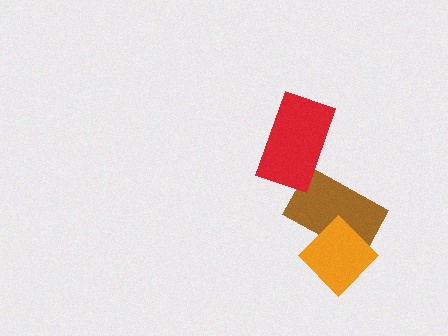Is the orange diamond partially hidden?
No, no other shape covers it.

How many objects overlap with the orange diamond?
1 object overlaps with the orange diamond.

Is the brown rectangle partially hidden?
Yes, it is partially covered by another shape.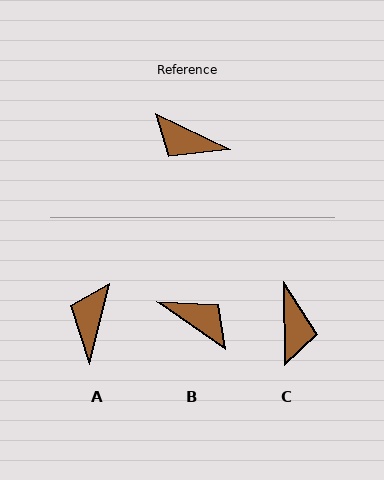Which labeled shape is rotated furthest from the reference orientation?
B, about 171 degrees away.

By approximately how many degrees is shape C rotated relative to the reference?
Approximately 116 degrees counter-clockwise.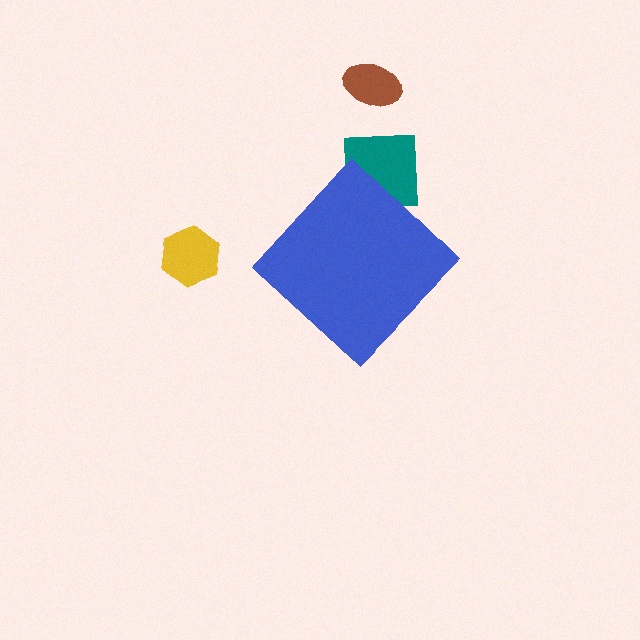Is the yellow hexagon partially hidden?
No, the yellow hexagon is fully visible.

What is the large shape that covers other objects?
A blue diamond.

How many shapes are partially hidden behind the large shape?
1 shape is partially hidden.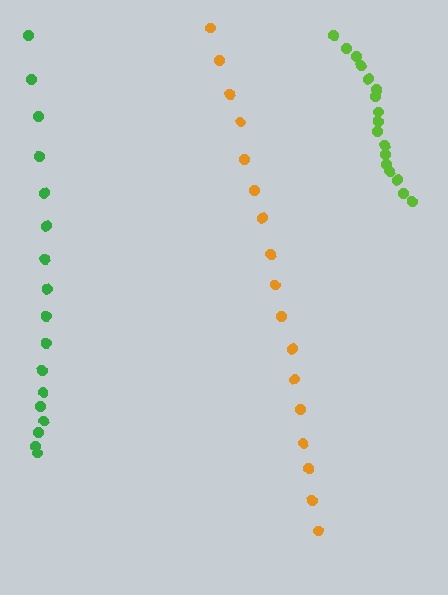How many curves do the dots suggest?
There are 3 distinct paths.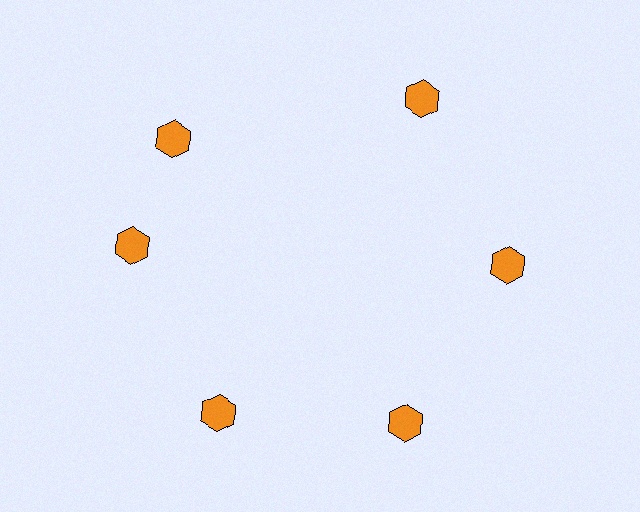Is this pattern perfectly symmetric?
No. The 6 orange hexagons are arranged in a ring, but one element near the 11 o'clock position is rotated out of alignment along the ring, breaking the 6-fold rotational symmetry.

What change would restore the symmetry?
The symmetry would be restored by rotating it back into even spacing with its neighbors so that all 6 hexagons sit at equal angles and equal distance from the center.